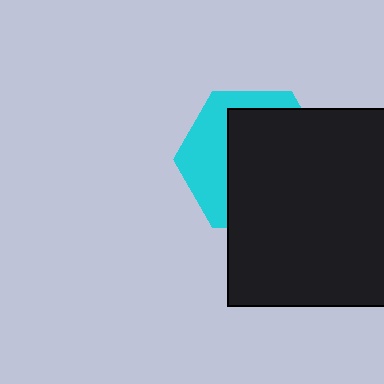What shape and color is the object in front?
The object in front is a black square.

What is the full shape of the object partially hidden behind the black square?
The partially hidden object is a cyan hexagon.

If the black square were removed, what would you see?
You would see the complete cyan hexagon.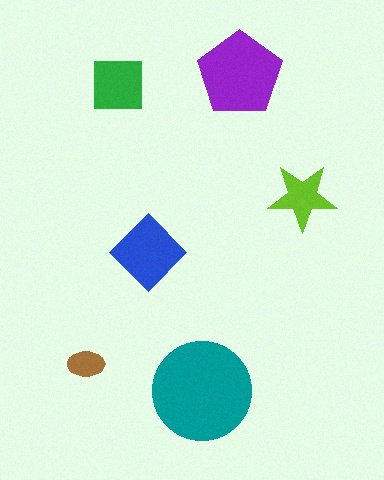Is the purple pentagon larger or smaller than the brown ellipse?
Larger.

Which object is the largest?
The teal circle.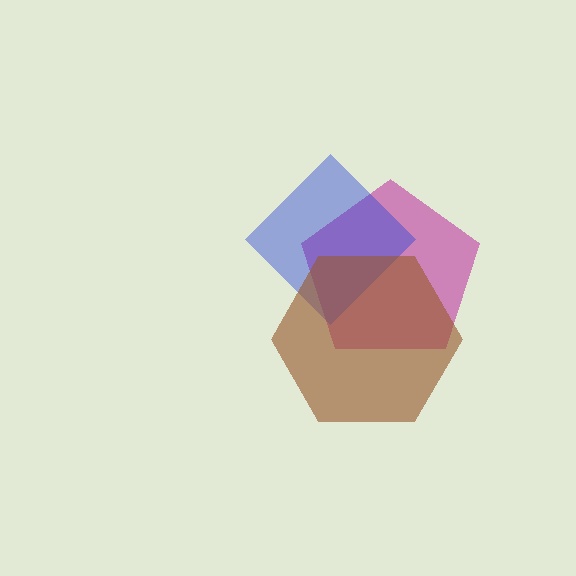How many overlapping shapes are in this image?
There are 3 overlapping shapes in the image.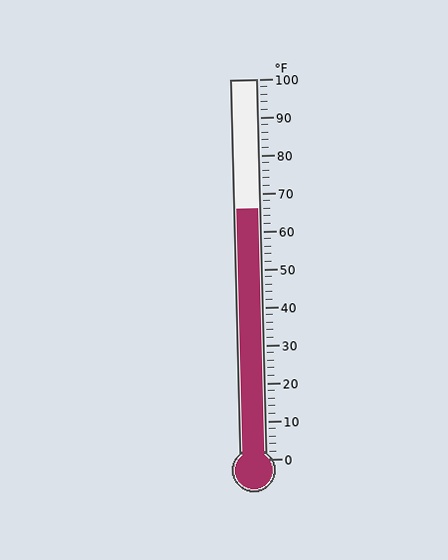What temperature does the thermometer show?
The thermometer shows approximately 66°F.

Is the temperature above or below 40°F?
The temperature is above 40°F.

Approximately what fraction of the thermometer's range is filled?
The thermometer is filled to approximately 65% of its range.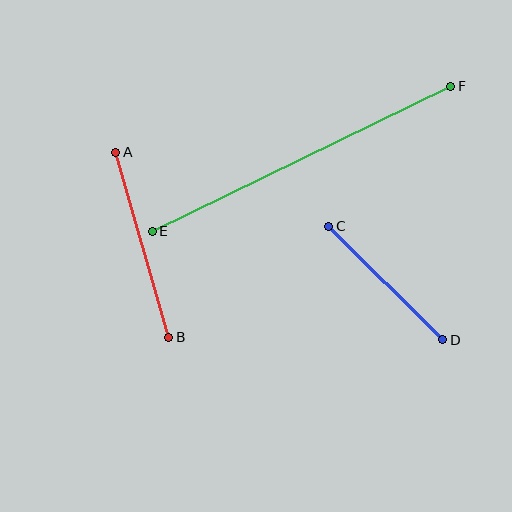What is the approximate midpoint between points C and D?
The midpoint is at approximately (386, 283) pixels.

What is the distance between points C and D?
The distance is approximately 161 pixels.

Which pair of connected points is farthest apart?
Points E and F are farthest apart.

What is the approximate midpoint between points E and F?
The midpoint is at approximately (301, 159) pixels.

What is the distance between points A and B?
The distance is approximately 192 pixels.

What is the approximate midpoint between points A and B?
The midpoint is at approximately (142, 245) pixels.